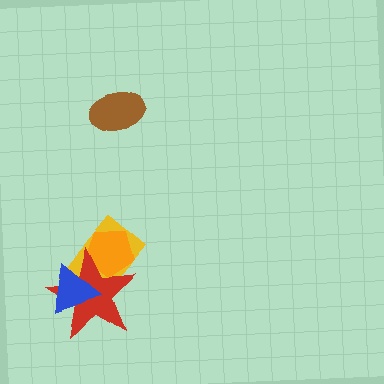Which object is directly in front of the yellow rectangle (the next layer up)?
The orange pentagon is directly in front of the yellow rectangle.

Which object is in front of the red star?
The blue triangle is in front of the red star.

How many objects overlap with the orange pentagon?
2 objects overlap with the orange pentagon.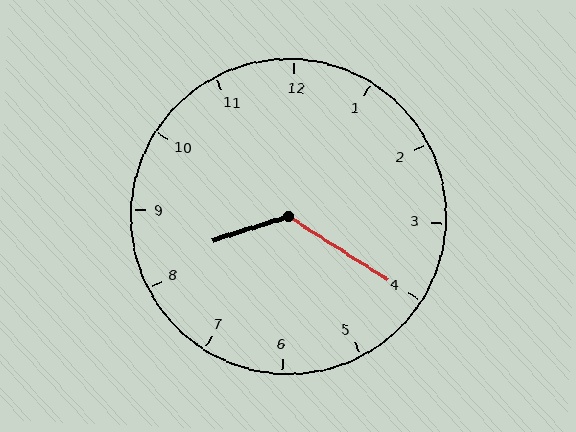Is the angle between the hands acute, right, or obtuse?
It is obtuse.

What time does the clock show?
8:20.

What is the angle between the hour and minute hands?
Approximately 130 degrees.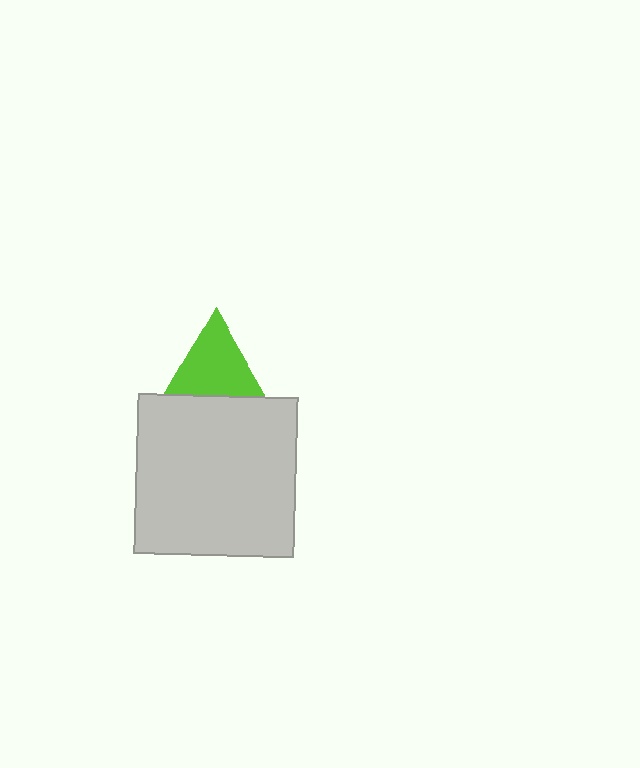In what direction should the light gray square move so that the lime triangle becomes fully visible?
The light gray square should move down. That is the shortest direction to clear the overlap and leave the lime triangle fully visible.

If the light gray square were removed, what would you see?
You would see the complete lime triangle.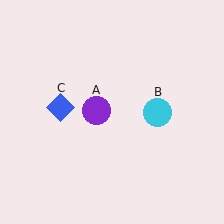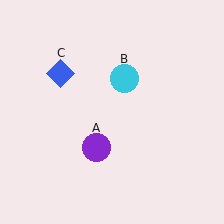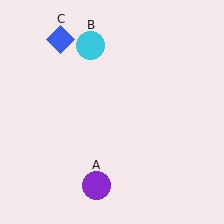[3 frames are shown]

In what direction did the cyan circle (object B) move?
The cyan circle (object B) moved up and to the left.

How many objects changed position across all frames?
3 objects changed position: purple circle (object A), cyan circle (object B), blue diamond (object C).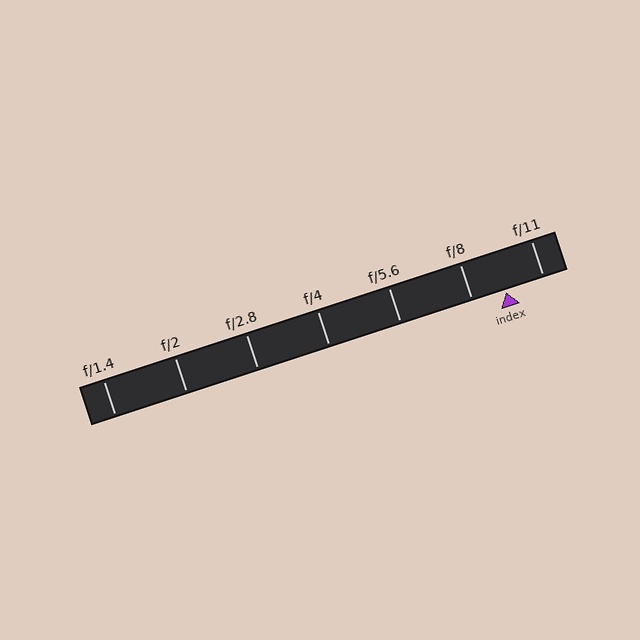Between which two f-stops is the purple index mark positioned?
The index mark is between f/8 and f/11.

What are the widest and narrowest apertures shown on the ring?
The widest aperture shown is f/1.4 and the narrowest is f/11.